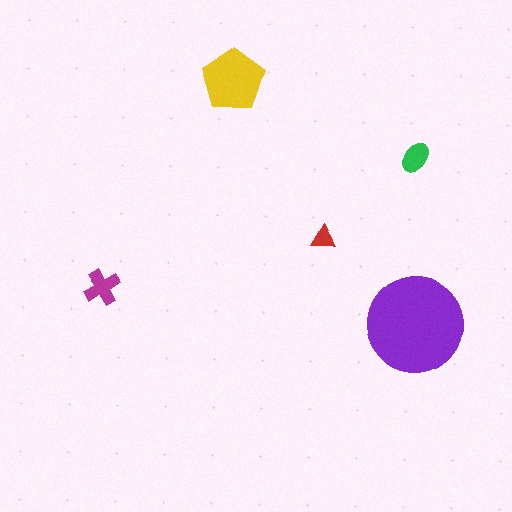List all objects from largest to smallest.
The purple circle, the yellow pentagon, the magenta cross, the green ellipse, the red triangle.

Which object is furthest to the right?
The purple circle is rightmost.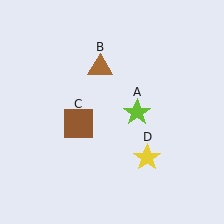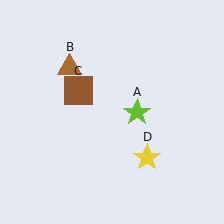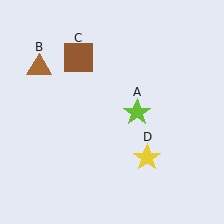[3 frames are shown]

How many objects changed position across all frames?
2 objects changed position: brown triangle (object B), brown square (object C).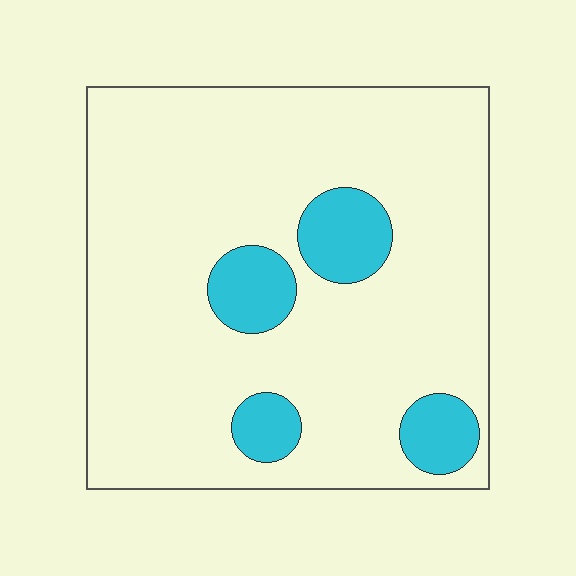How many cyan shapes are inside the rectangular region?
4.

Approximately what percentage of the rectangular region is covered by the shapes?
Approximately 15%.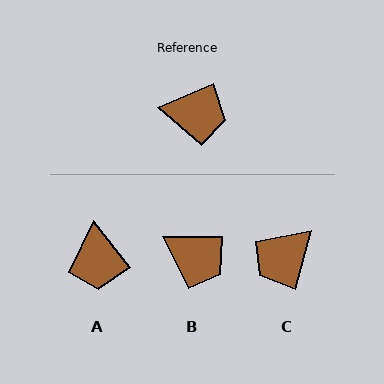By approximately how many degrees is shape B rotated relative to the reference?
Approximately 23 degrees clockwise.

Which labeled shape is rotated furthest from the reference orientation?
C, about 129 degrees away.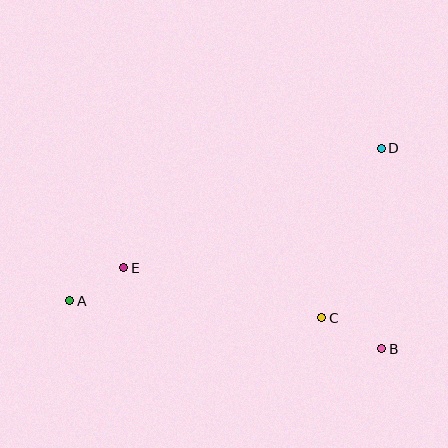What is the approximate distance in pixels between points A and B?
The distance between A and B is approximately 316 pixels.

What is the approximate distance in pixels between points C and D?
The distance between C and D is approximately 179 pixels.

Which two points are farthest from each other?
Points A and D are farthest from each other.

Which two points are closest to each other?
Points A and E are closest to each other.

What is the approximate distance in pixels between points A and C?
The distance between A and C is approximately 253 pixels.